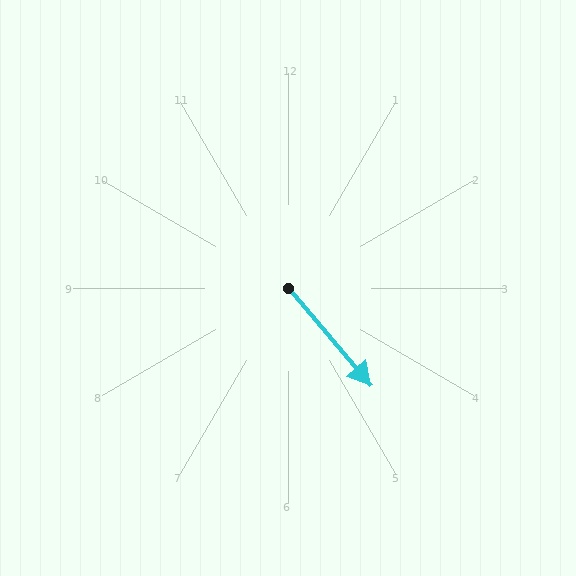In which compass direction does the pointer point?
Southeast.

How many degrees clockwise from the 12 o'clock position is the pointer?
Approximately 140 degrees.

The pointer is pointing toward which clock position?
Roughly 5 o'clock.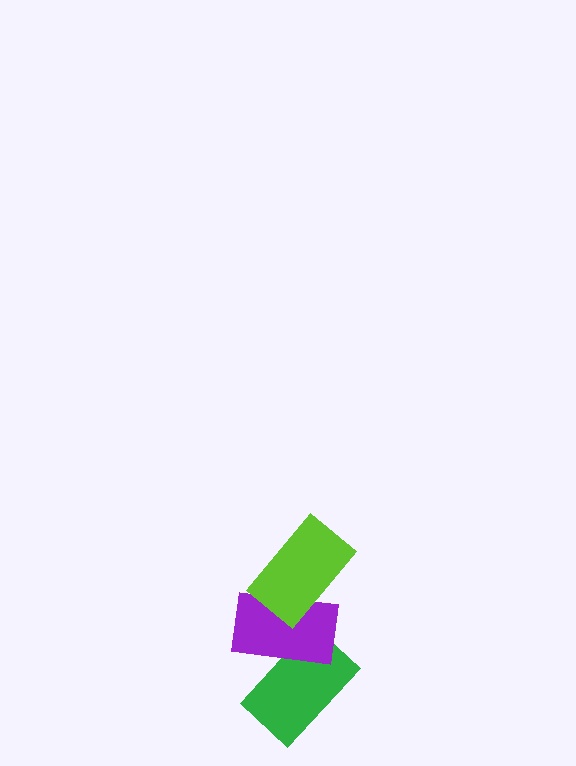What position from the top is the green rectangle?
The green rectangle is 3rd from the top.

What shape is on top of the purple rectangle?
The lime rectangle is on top of the purple rectangle.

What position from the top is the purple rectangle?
The purple rectangle is 2nd from the top.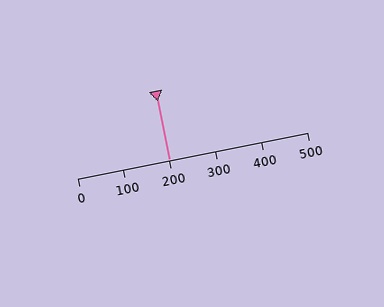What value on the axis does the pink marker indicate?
The marker indicates approximately 200.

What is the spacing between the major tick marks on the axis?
The major ticks are spaced 100 apart.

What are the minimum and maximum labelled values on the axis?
The axis runs from 0 to 500.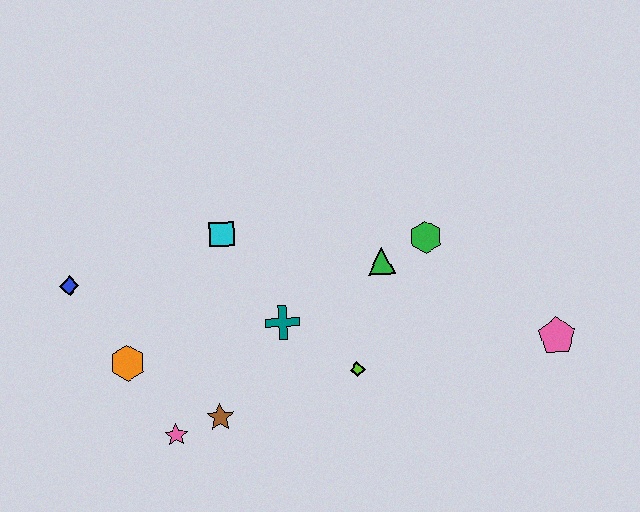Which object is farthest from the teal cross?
The pink pentagon is farthest from the teal cross.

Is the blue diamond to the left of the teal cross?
Yes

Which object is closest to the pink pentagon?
The green hexagon is closest to the pink pentagon.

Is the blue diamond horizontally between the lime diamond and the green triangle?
No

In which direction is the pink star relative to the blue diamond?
The pink star is below the blue diamond.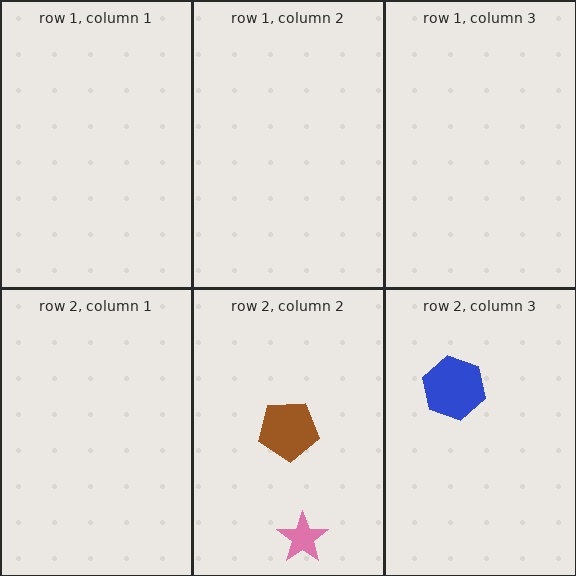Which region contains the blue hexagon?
The row 2, column 3 region.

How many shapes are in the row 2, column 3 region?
1.